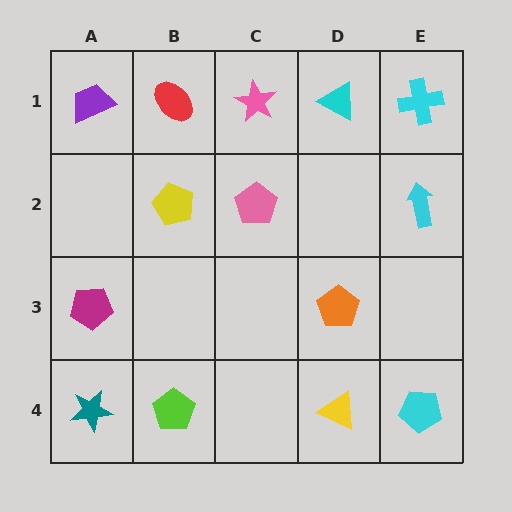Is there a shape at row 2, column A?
No, that cell is empty.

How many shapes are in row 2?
3 shapes.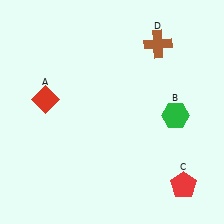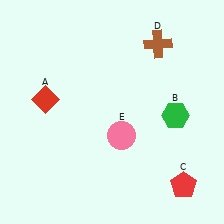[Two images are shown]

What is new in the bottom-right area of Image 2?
A pink circle (E) was added in the bottom-right area of Image 2.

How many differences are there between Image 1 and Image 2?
There is 1 difference between the two images.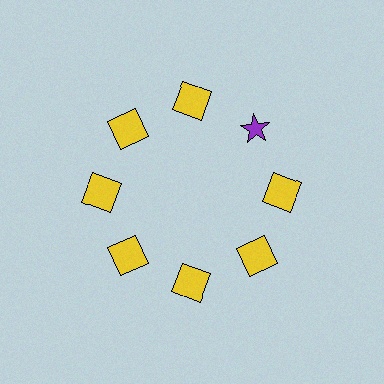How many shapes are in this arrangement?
There are 8 shapes arranged in a ring pattern.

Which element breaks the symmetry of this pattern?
The purple star at roughly the 2 o'clock position breaks the symmetry. All other shapes are yellow squares.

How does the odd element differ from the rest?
It differs in both color (purple instead of yellow) and shape (star instead of square).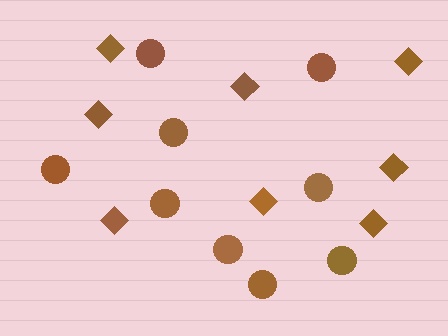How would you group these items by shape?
There are 2 groups: one group of circles (9) and one group of diamonds (8).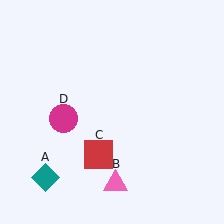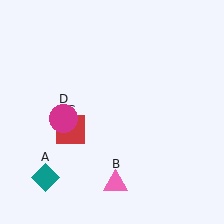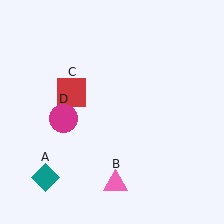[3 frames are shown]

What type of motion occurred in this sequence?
The red square (object C) rotated clockwise around the center of the scene.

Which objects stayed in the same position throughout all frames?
Teal diamond (object A) and pink triangle (object B) and magenta circle (object D) remained stationary.